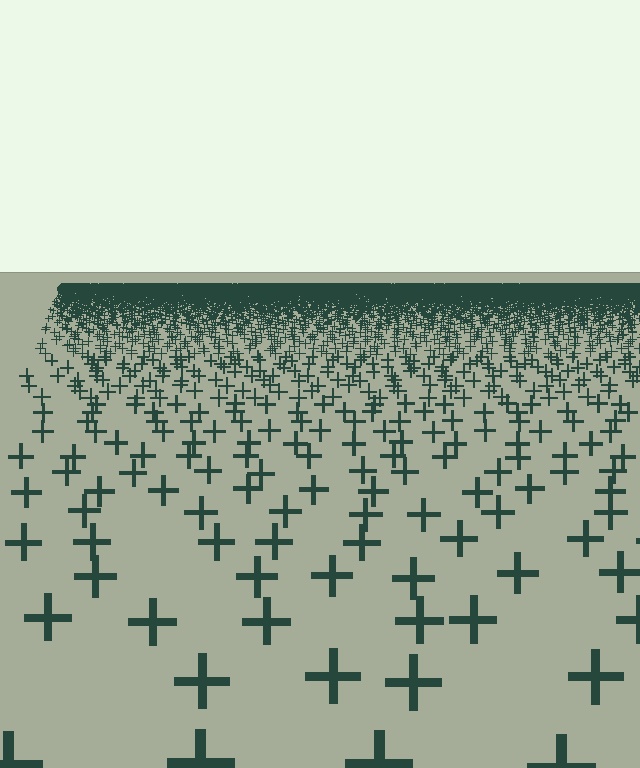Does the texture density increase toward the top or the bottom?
Density increases toward the top.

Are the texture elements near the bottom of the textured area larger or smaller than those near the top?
Larger. Near the bottom, elements are closer to the viewer and appear at a bigger on-screen size.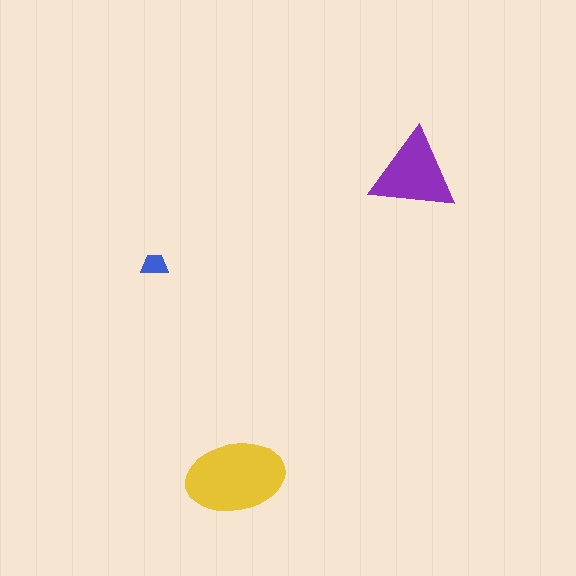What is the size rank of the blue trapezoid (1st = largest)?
3rd.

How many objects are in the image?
There are 3 objects in the image.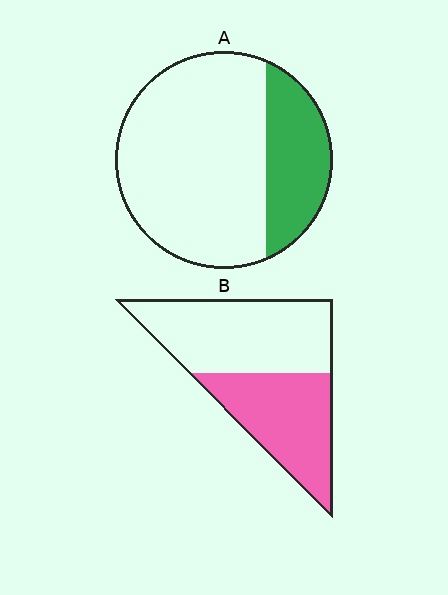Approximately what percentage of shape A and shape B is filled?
A is approximately 25% and B is approximately 45%.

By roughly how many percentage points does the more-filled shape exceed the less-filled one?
By roughly 20 percentage points (B over A).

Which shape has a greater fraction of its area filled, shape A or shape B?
Shape B.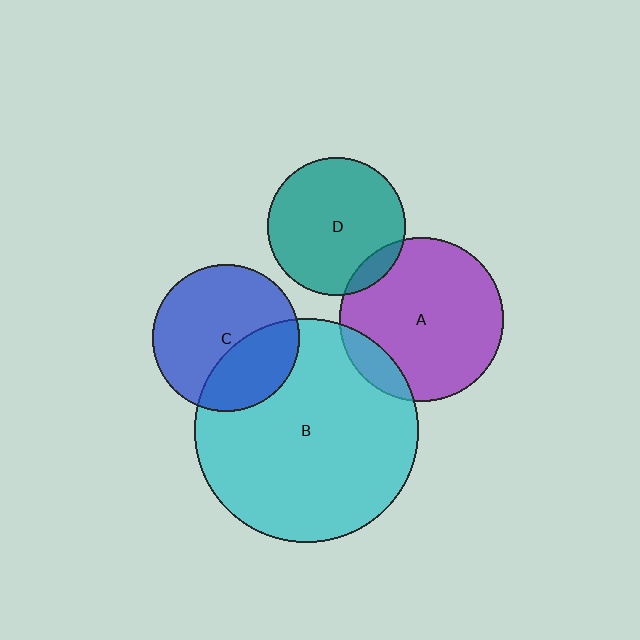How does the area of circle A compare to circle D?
Approximately 1.4 times.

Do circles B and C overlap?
Yes.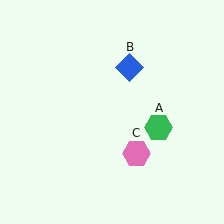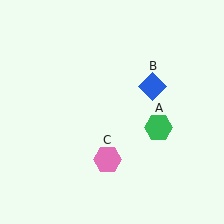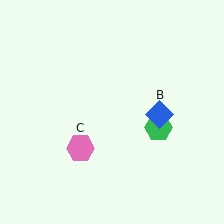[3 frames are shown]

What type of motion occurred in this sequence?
The blue diamond (object B), pink hexagon (object C) rotated clockwise around the center of the scene.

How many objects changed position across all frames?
2 objects changed position: blue diamond (object B), pink hexagon (object C).